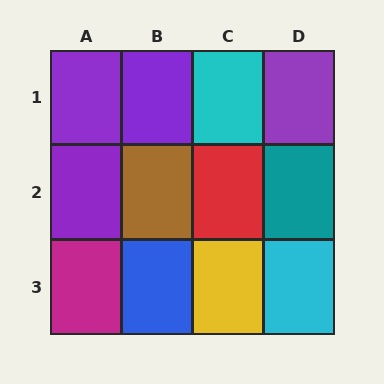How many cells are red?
1 cell is red.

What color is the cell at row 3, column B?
Blue.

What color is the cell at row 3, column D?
Cyan.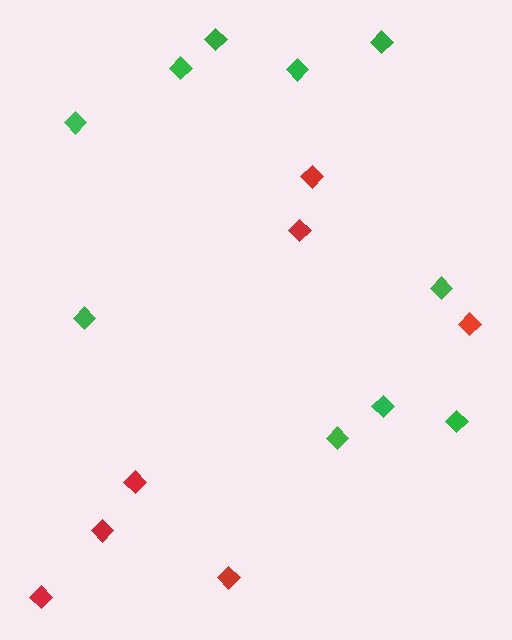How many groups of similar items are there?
There are 2 groups: one group of red diamonds (7) and one group of green diamonds (10).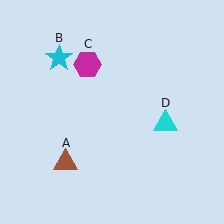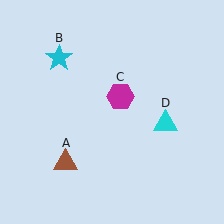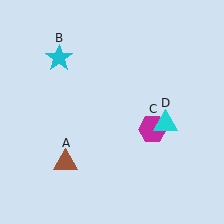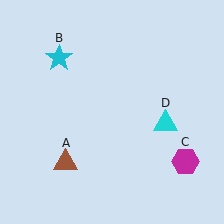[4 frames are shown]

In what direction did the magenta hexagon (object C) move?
The magenta hexagon (object C) moved down and to the right.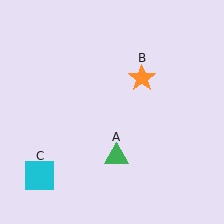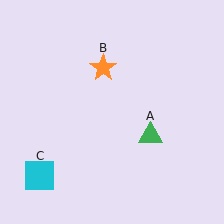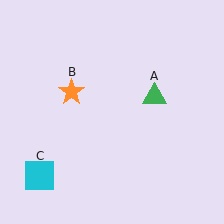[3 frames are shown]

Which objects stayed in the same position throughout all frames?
Cyan square (object C) remained stationary.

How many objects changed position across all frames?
2 objects changed position: green triangle (object A), orange star (object B).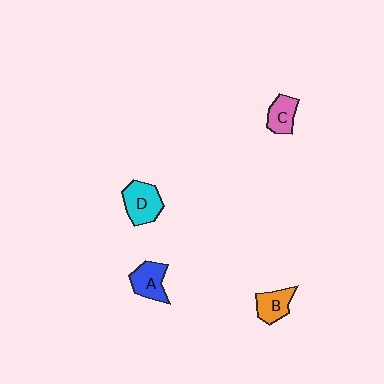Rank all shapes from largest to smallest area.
From largest to smallest: D (cyan), A (blue), B (orange), C (pink).